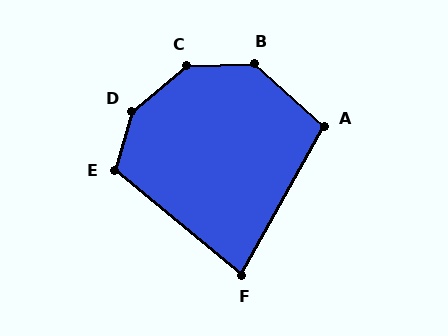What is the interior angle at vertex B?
Approximately 136 degrees (obtuse).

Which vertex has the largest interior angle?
D, at approximately 144 degrees.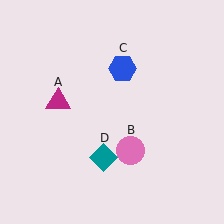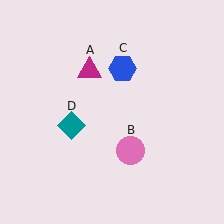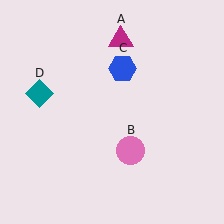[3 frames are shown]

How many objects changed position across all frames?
2 objects changed position: magenta triangle (object A), teal diamond (object D).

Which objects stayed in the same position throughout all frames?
Pink circle (object B) and blue hexagon (object C) remained stationary.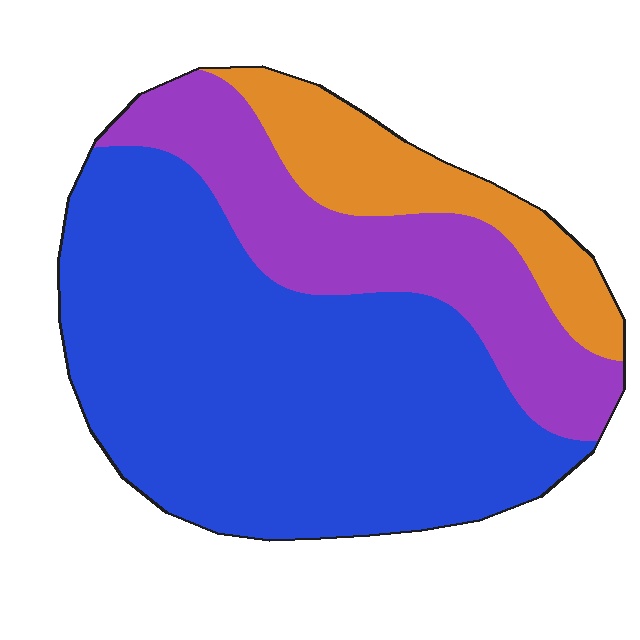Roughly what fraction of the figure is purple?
Purple takes up about one quarter (1/4) of the figure.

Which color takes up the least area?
Orange, at roughly 15%.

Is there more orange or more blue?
Blue.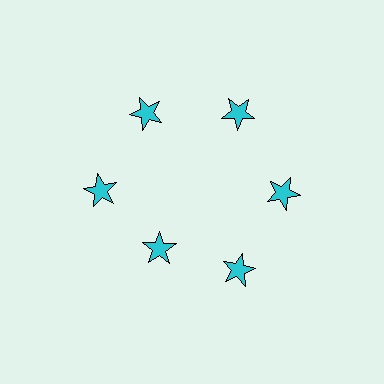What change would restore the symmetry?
The symmetry would be restored by moving it outward, back onto the ring so that all 6 stars sit at equal angles and equal distance from the center.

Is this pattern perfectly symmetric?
No. The 6 cyan stars are arranged in a ring, but one element near the 7 o'clock position is pulled inward toward the center, breaking the 6-fold rotational symmetry.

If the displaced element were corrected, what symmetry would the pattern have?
It would have 6-fold rotational symmetry — the pattern would map onto itself every 60 degrees.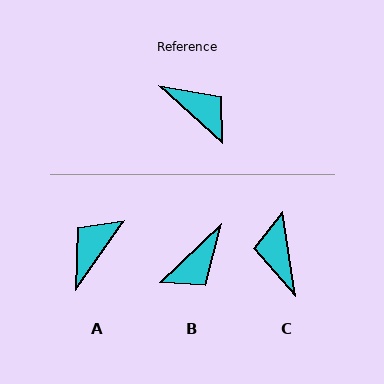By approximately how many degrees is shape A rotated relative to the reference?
Approximately 97 degrees counter-clockwise.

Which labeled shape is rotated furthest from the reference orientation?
C, about 141 degrees away.